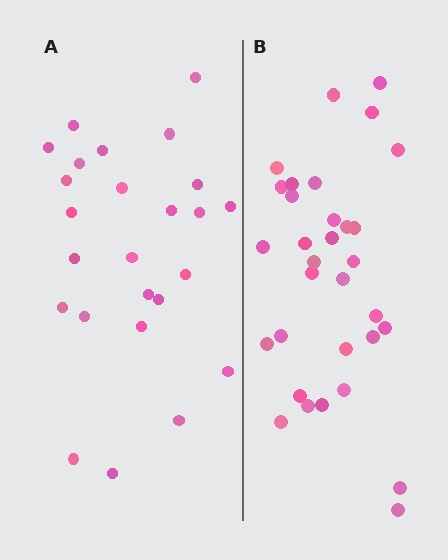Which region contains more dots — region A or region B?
Region B (the right region) has more dots.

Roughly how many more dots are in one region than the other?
Region B has roughly 8 or so more dots than region A.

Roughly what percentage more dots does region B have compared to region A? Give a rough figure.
About 30% more.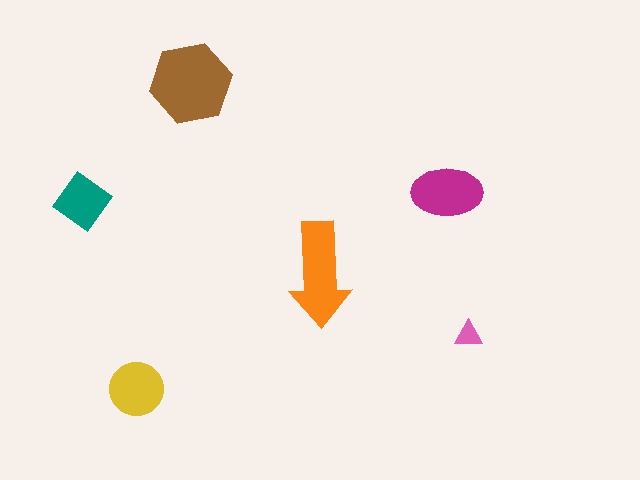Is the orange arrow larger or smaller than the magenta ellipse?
Larger.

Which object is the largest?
The brown hexagon.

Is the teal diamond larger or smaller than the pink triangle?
Larger.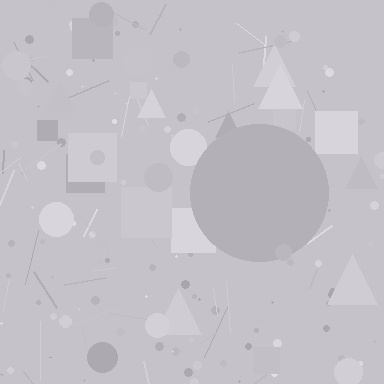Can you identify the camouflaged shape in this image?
The camouflaged shape is a circle.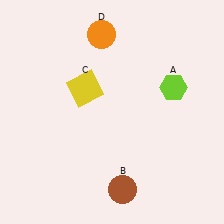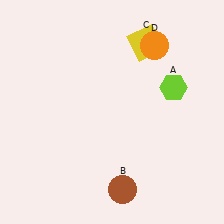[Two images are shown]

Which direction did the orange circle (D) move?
The orange circle (D) moved right.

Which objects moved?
The objects that moved are: the yellow square (C), the orange circle (D).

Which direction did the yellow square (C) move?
The yellow square (C) moved right.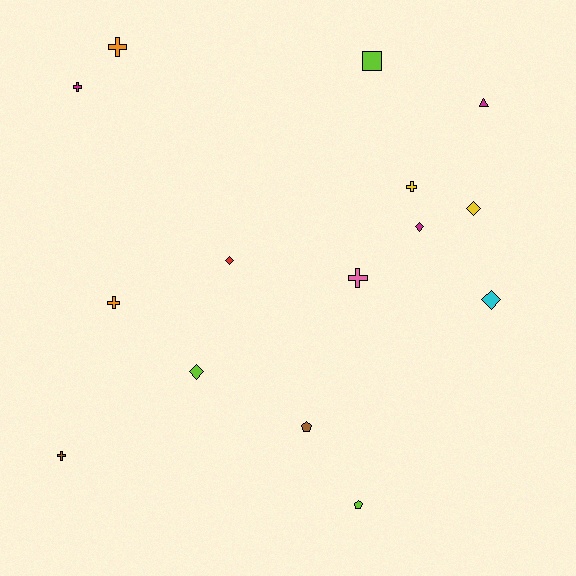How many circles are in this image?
There are no circles.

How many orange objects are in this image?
There are 2 orange objects.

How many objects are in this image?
There are 15 objects.